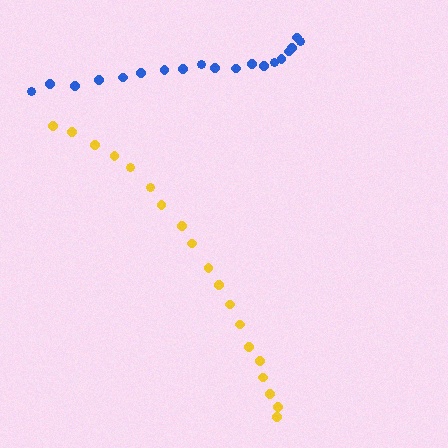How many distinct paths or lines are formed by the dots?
There are 2 distinct paths.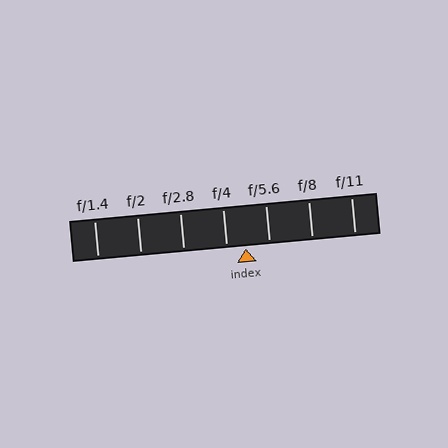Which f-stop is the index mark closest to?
The index mark is closest to f/4.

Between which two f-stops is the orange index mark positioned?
The index mark is between f/4 and f/5.6.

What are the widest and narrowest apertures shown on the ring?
The widest aperture shown is f/1.4 and the narrowest is f/11.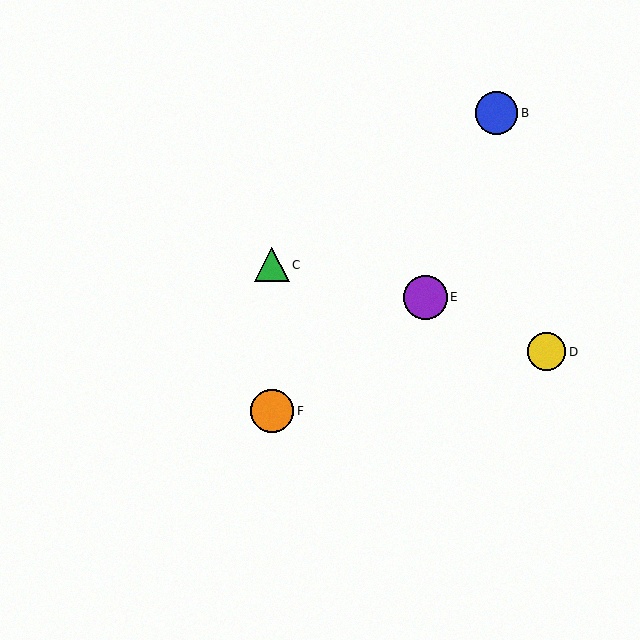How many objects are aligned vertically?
3 objects (A, C, F) are aligned vertically.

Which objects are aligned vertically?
Objects A, C, F are aligned vertically.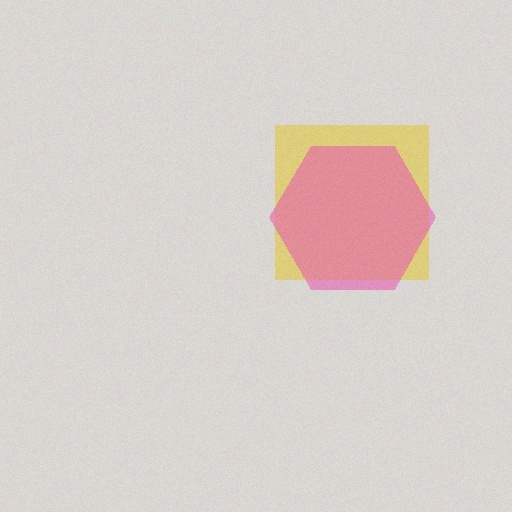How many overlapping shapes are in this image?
There are 2 overlapping shapes in the image.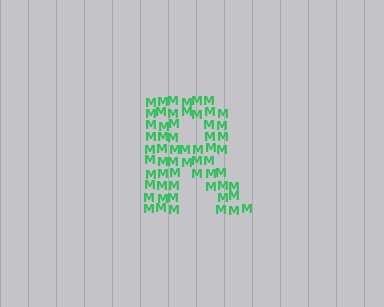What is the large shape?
The large shape is the letter R.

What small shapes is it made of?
It is made of small letter M's.